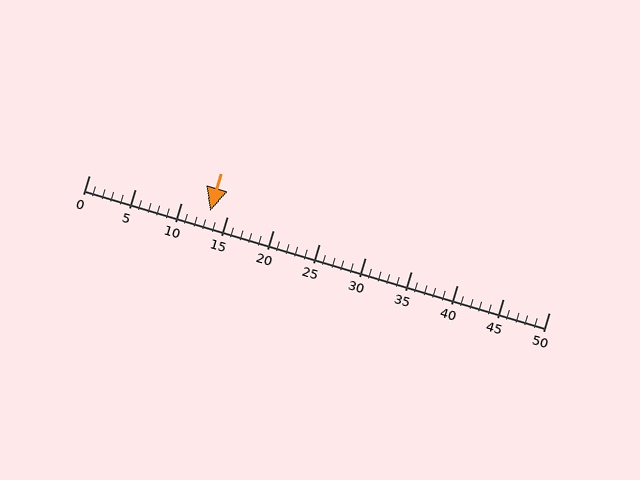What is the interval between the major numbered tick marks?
The major tick marks are spaced 5 units apart.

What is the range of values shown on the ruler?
The ruler shows values from 0 to 50.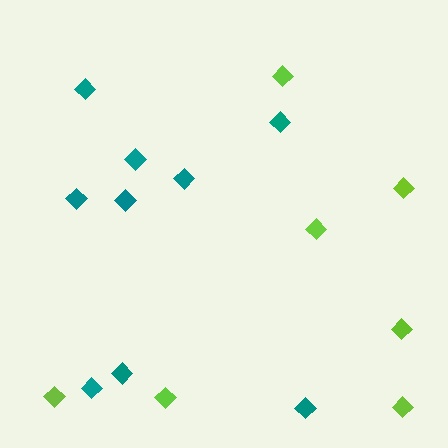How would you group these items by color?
There are 2 groups: one group of teal diamonds (9) and one group of lime diamonds (7).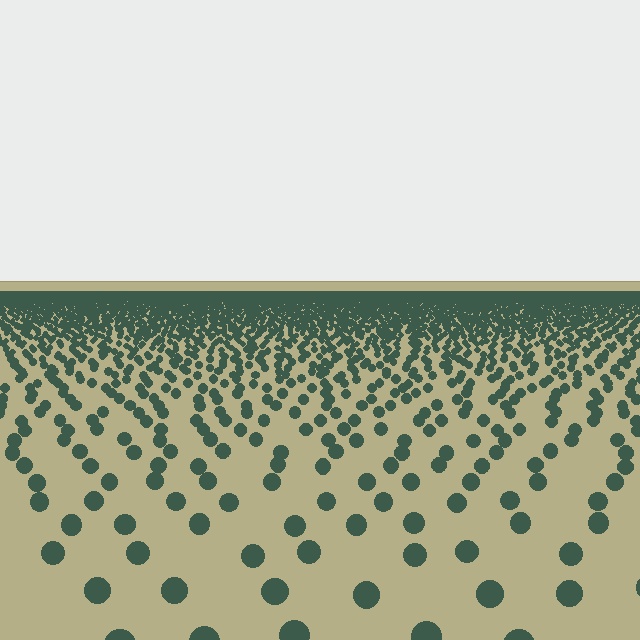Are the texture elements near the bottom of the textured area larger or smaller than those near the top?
Larger. Near the bottom, elements are closer to the viewer and appear at a bigger on-screen size.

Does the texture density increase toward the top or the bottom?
Density increases toward the top.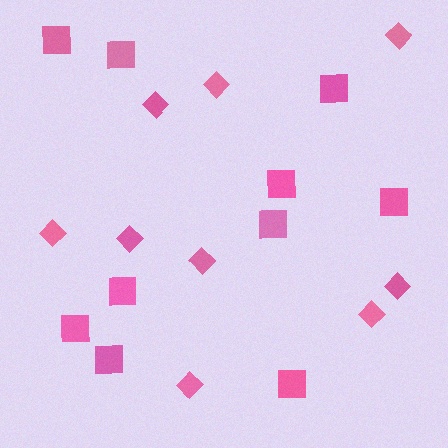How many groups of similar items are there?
There are 2 groups: one group of diamonds (9) and one group of squares (10).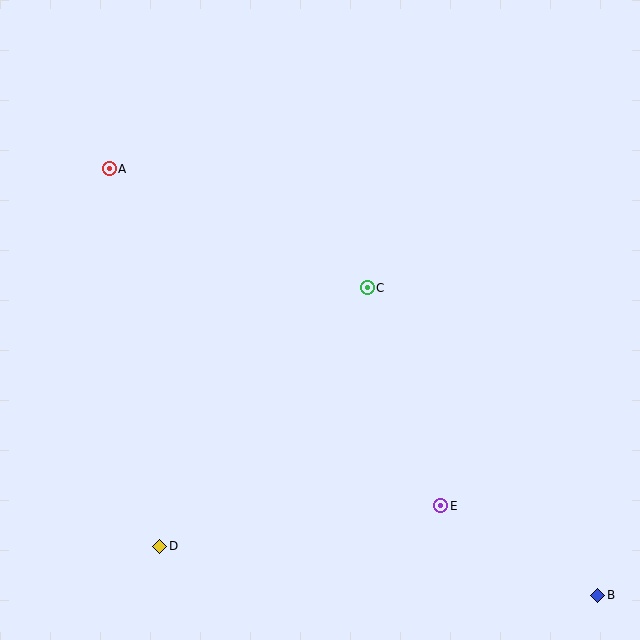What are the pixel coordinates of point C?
Point C is at (367, 288).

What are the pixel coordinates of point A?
Point A is at (109, 169).